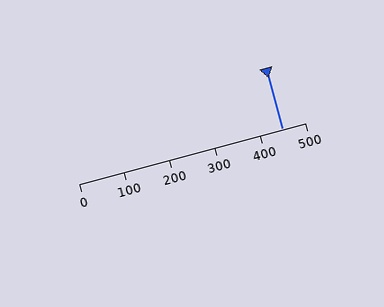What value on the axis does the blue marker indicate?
The marker indicates approximately 450.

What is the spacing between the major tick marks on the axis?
The major ticks are spaced 100 apart.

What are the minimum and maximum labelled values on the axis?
The axis runs from 0 to 500.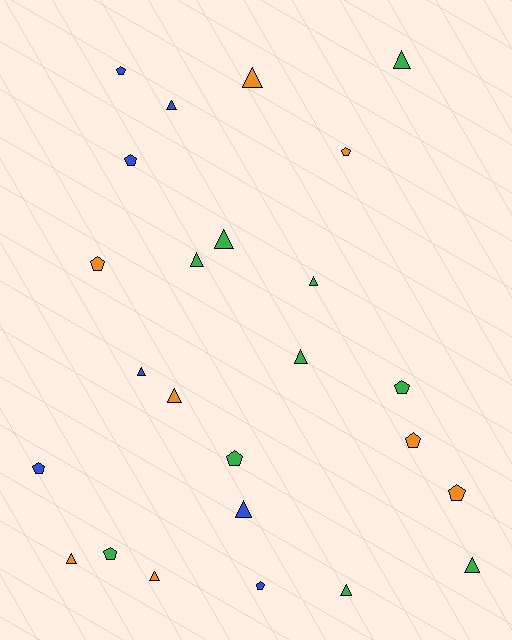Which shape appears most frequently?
Triangle, with 14 objects.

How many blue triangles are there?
There are 3 blue triangles.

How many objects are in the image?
There are 25 objects.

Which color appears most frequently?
Green, with 10 objects.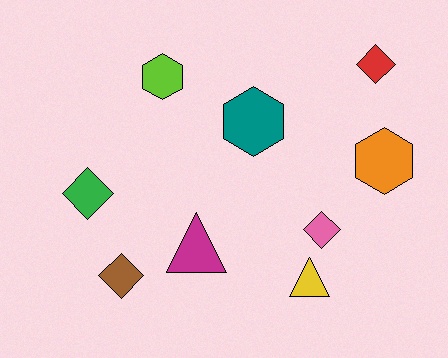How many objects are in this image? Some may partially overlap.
There are 9 objects.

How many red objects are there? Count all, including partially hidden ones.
There is 1 red object.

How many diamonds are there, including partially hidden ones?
There are 4 diamonds.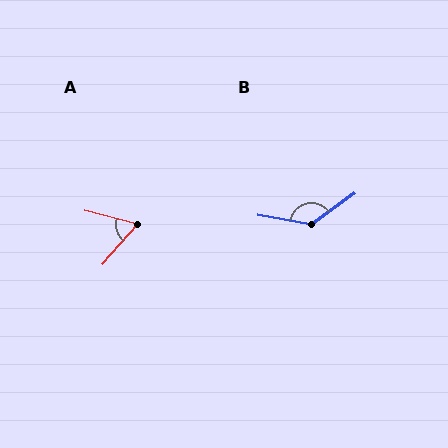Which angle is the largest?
B, at approximately 133 degrees.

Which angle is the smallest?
A, at approximately 64 degrees.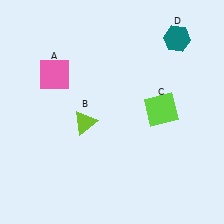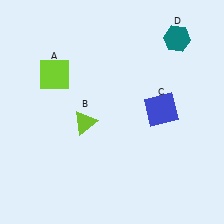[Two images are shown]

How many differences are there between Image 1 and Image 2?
There are 2 differences between the two images.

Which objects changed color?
A changed from pink to lime. C changed from lime to blue.